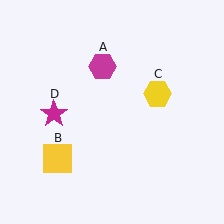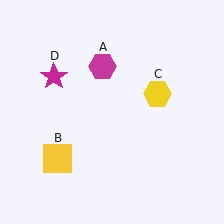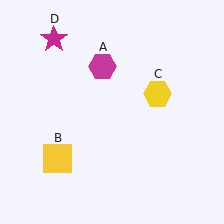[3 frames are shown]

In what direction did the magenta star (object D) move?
The magenta star (object D) moved up.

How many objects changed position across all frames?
1 object changed position: magenta star (object D).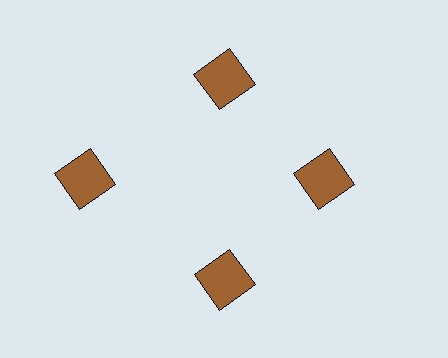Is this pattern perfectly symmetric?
No. The 4 brown squares are arranged in a ring, but one element near the 9 o'clock position is pushed outward from the center, breaking the 4-fold rotational symmetry.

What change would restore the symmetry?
The symmetry would be restored by moving it inward, back onto the ring so that all 4 squares sit at equal angles and equal distance from the center.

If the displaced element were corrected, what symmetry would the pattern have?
It would have 4-fold rotational symmetry — the pattern would map onto itself every 90 degrees.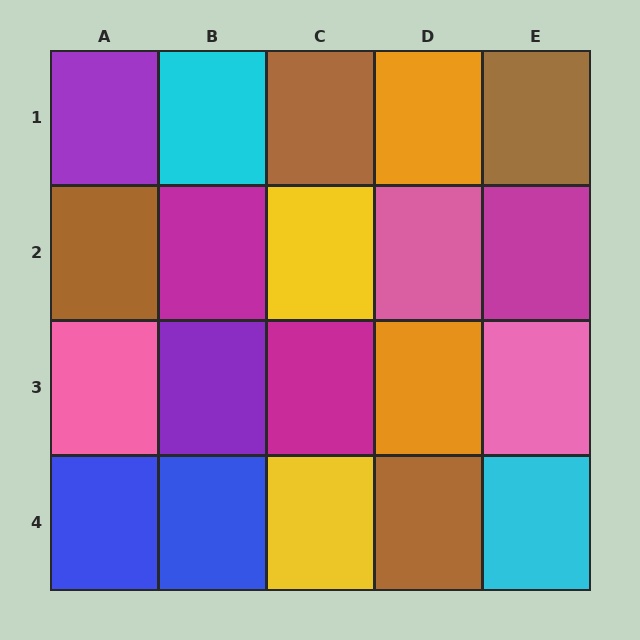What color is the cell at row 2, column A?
Brown.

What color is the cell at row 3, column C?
Magenta.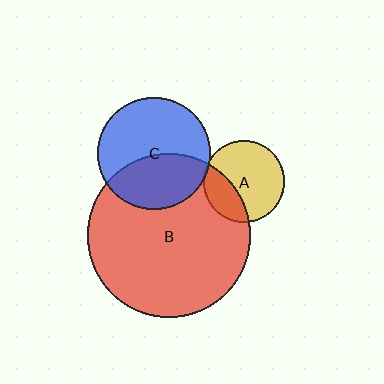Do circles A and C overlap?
Yes.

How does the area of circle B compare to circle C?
Approximately 2.1 times.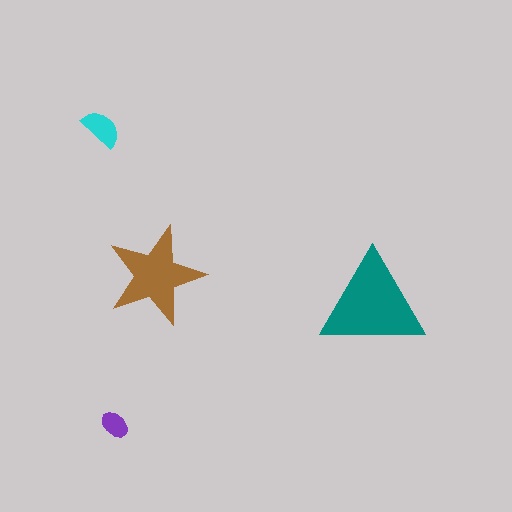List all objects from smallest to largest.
The purple ellipse, the cyan semicircle, the brown star, the teal triangle.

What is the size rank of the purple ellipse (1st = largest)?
4th.